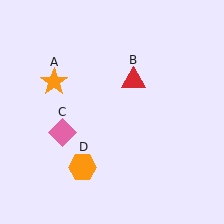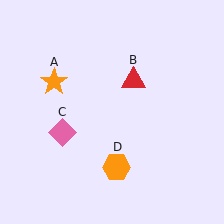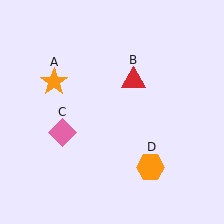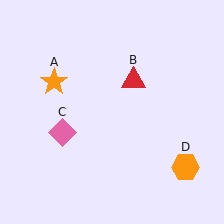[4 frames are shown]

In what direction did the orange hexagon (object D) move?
The orange hexagon (object D) moved right.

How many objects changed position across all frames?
1 object changed position: orange hexagon (object D).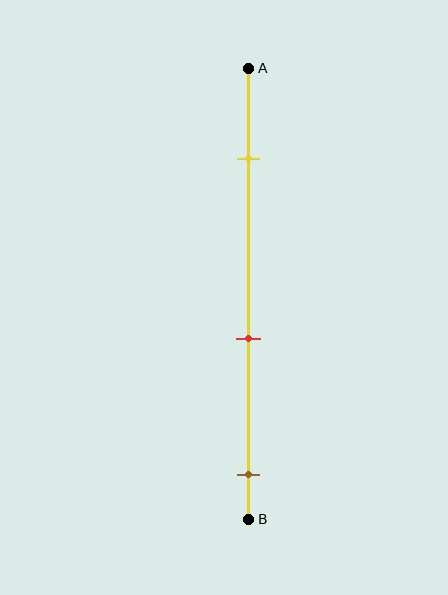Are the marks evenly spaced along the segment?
Yes, the marks are approximately evenly spaced.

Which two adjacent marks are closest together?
The red and brown marks are the closest adjacent pair.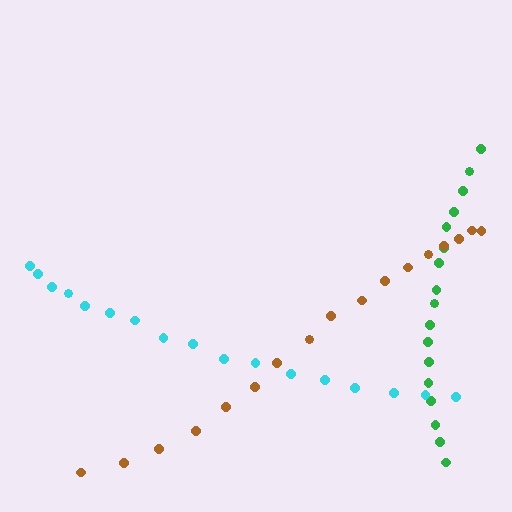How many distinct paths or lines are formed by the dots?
There are 3 distinct paths.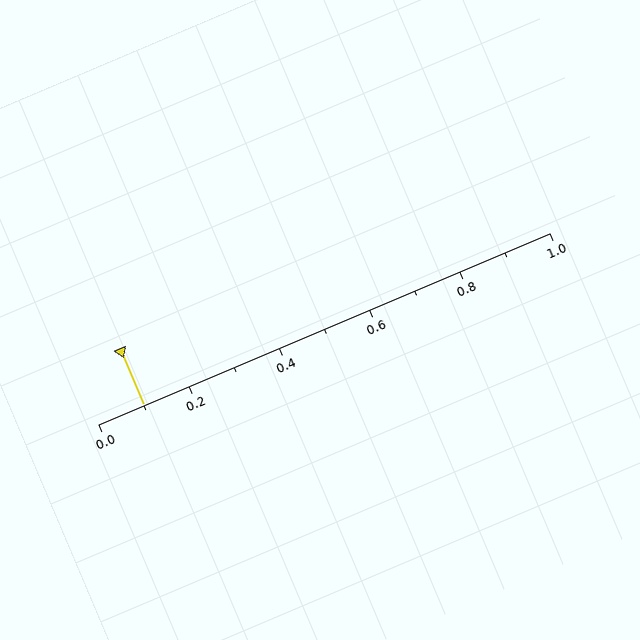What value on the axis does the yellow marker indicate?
The marker indicates approximately 0.1.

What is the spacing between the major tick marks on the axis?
The major ticks are spaced 0.2 apart.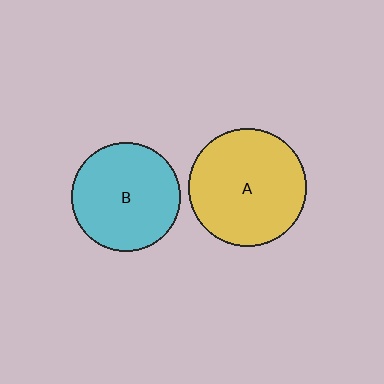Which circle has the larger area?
Circle A (yellow).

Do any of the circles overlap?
No, none of the circles overlap.